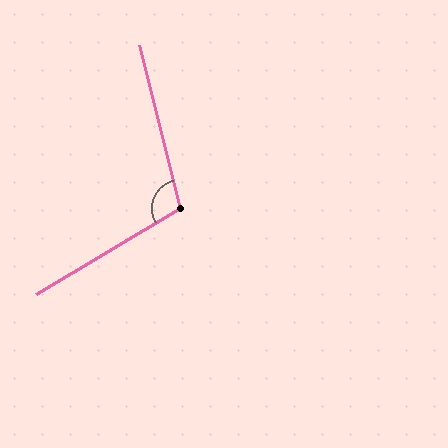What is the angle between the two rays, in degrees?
Approximately 106 degrees.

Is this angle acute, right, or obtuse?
It is obtuse.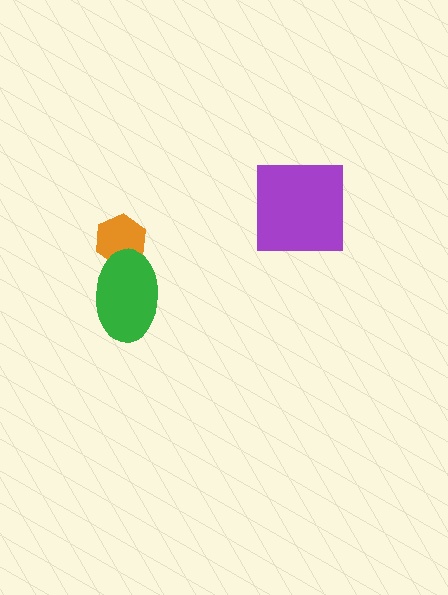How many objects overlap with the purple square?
0 objects overlap with the purple square.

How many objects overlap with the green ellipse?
1 object overlaps with the green ellipse.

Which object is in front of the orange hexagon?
The green ellipse is in front of the orange hexagon.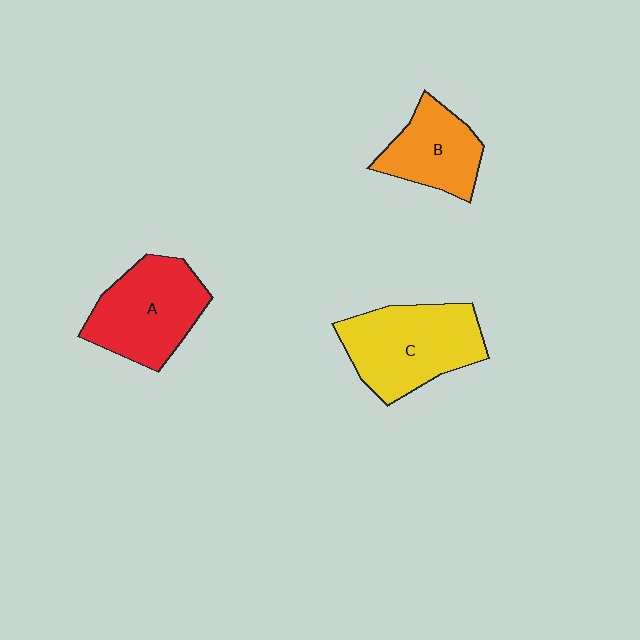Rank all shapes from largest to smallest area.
From largest to smallest: C (yellow), A (red), B (orange).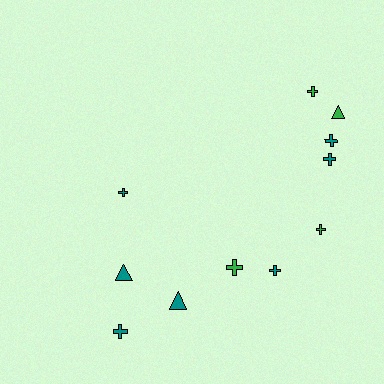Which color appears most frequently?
Teal, with 7 objects.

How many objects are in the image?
There are 11 objects.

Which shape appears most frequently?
Cross, with 8 objects.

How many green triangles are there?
There is 1 green triangle.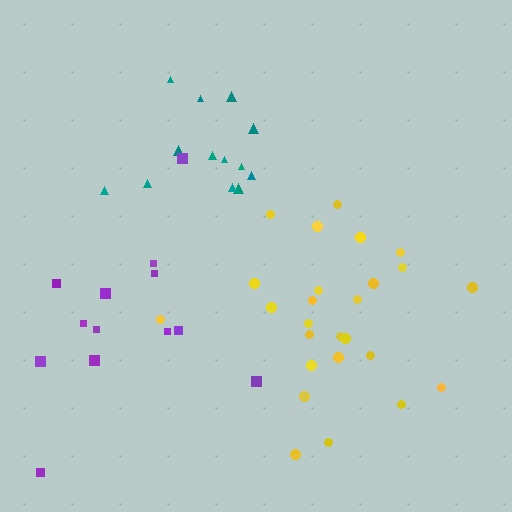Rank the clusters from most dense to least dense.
teal, yellow, purple.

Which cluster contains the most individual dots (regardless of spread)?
Yellow (26).